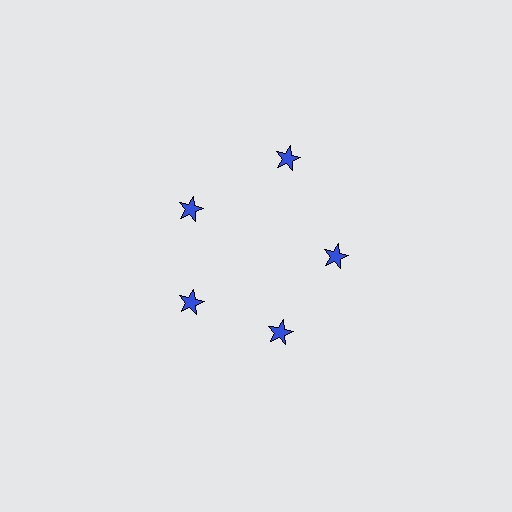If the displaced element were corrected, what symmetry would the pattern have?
It would have 5-fold rotational symmetry — the pattern would map onto itself every 72 degrees.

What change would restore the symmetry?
The symmetry would be restored by moving it inward, back onto the ring so that all 5 stars sit at equal angles and equal distance from the center.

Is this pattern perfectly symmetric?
No. The 5 blue stars are arranged in a ring, but one element near the 1 o'clock position is pushed outward from the center, breaking the 5-fold rotational symmetry.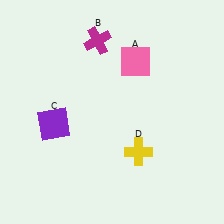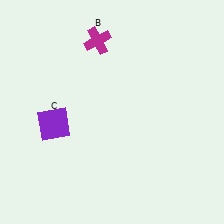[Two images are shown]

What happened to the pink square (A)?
The pink square (A) was removed in Image 2. It was in the top-right area of Image 1.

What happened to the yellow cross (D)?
The yellow cross (D) was removed in Image 2. It was in the bottom-right area of Image 1.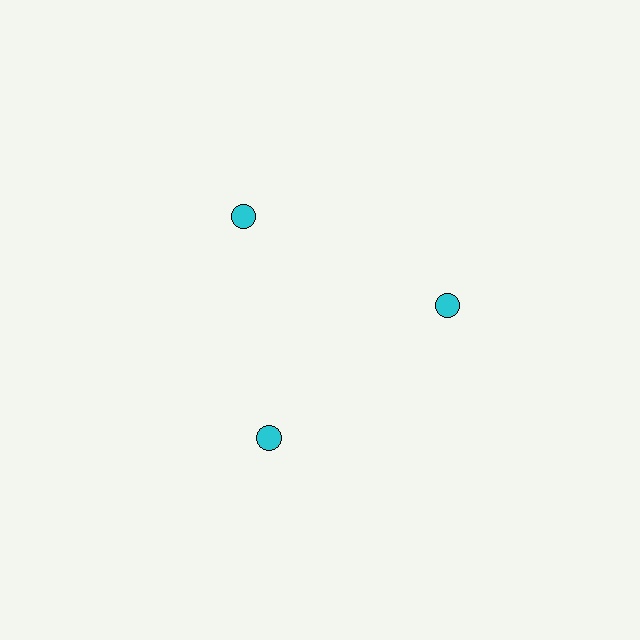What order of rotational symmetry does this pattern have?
This pattern has 3-fold rotational symmetry.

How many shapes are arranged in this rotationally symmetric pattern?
There are 3 shapes, arranged in 3 groups of 1.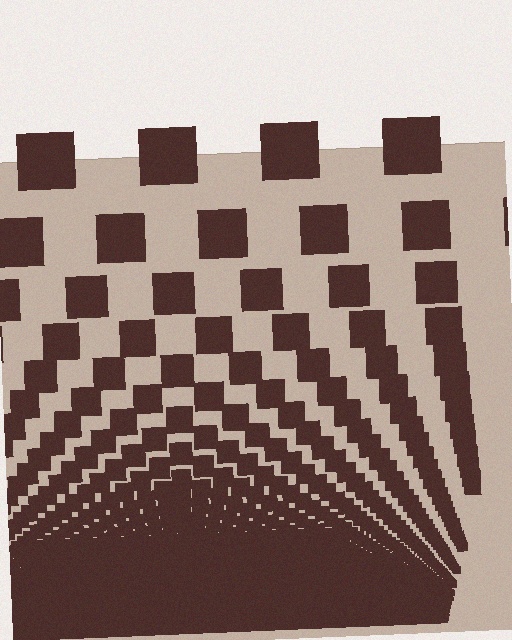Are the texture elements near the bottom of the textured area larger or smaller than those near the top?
Smaller. The gradient is inverted — elements near the bottom are smaller and denser.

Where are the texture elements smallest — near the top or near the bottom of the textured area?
Near the bottom.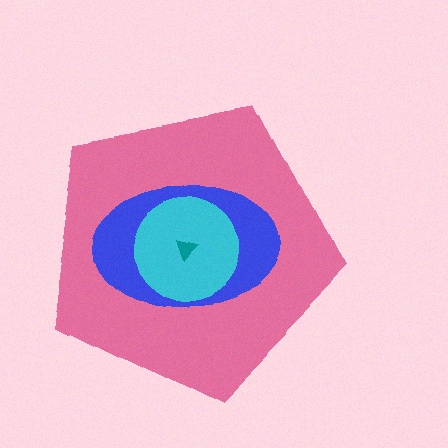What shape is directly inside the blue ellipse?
The cyan circle.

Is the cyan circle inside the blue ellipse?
Yes.